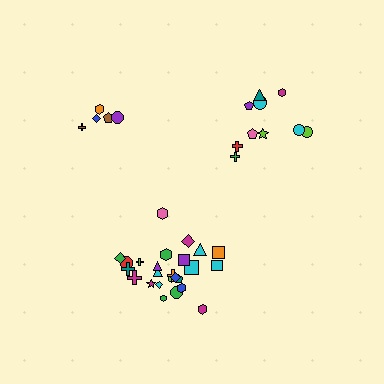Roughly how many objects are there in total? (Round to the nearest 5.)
Roughly 40 objects in total.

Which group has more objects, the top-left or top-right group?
The top-right group.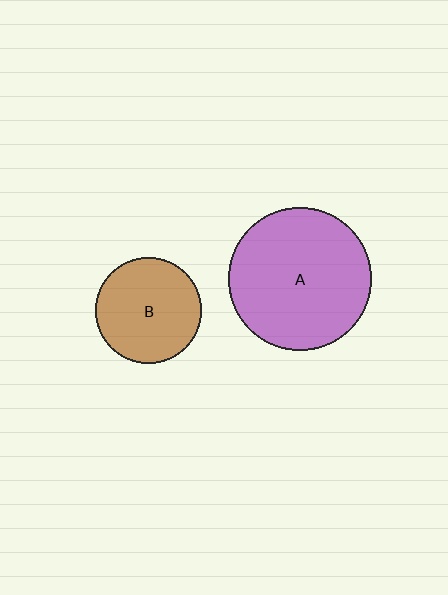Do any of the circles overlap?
No, none of the circles overlap.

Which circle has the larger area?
Circle A (purple).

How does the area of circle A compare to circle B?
Approximately 1.8 times.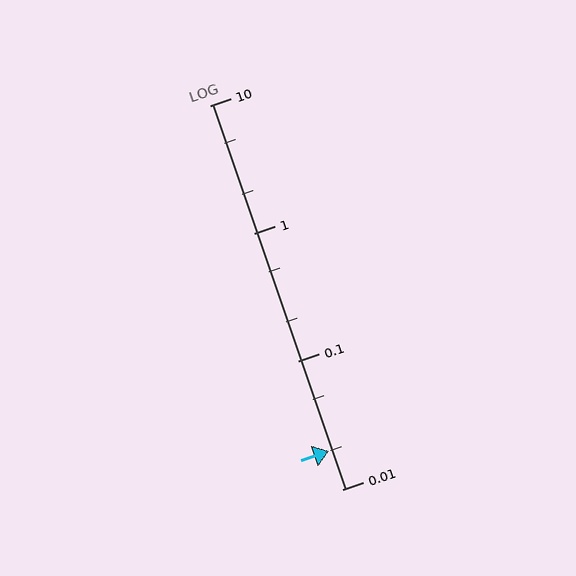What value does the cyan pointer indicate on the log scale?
The pointer indicates approximately 0.02.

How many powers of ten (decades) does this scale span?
The scale spans 3 decades, from 0.01 to 10.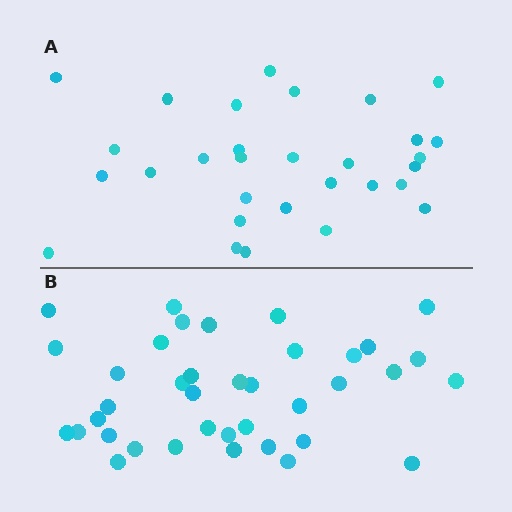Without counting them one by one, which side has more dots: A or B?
Region B (the bottom region) has more dots.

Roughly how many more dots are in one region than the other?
Region B has roughly 8 or so more dots than region A.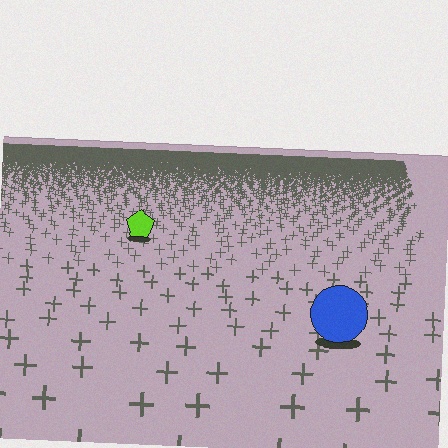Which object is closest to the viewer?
The blue circle is closest. The texture marks near it are larger and more spread out.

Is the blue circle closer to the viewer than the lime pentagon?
Yes. The blue circle is closer — you can tell from the texture gradient: the ground texture is coarser near it.